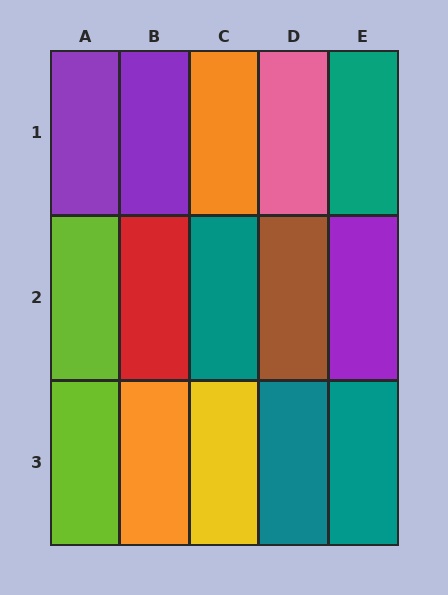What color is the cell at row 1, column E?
Teal.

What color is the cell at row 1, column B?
Purple.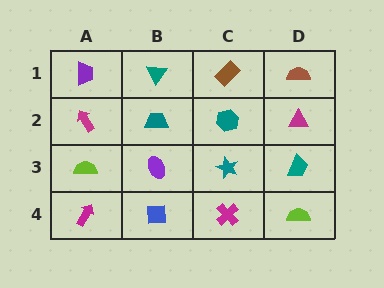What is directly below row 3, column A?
A magenta arrow.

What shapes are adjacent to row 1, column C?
A teal hexagon (row 2, column C), a teal triangle (row 1, column B), a brown semicircle (row 1, column D).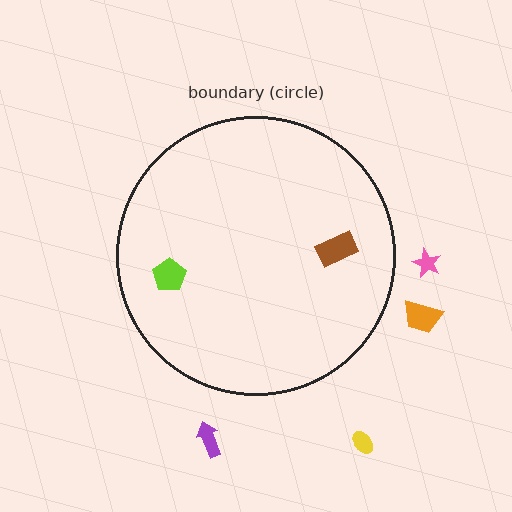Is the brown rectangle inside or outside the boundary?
Inside.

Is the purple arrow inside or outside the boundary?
Outside.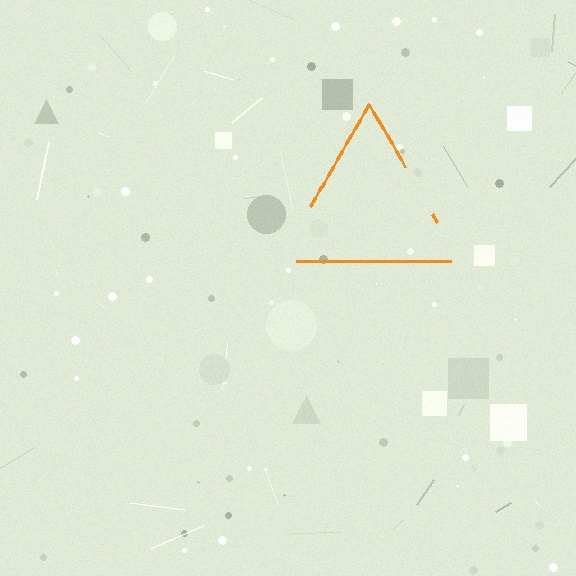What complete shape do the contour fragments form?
The contour fragments form a triangle.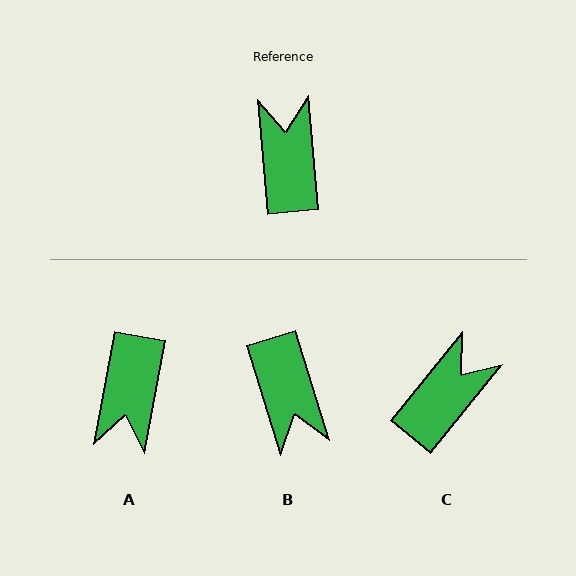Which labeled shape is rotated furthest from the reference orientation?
B, about 168 degrees away.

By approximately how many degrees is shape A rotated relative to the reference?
Approximately 165 degrees counter-clockwise.